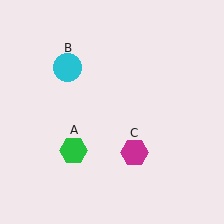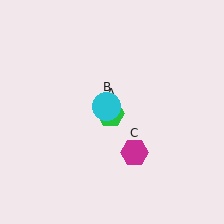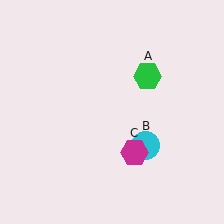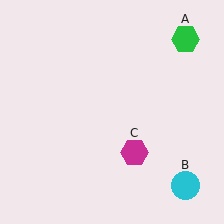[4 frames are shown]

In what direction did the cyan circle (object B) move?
The cyan circle (object B) moved down and to the right.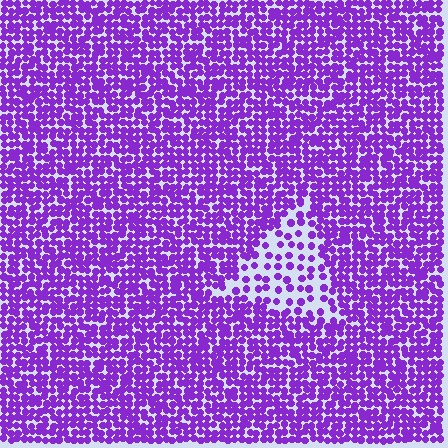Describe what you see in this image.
The image contains small purple elements arranged at two different densities. A triangle-shaped region is visible where the elements are less densely packed than the surrounding area.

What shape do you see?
I see a triangle.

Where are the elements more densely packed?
The elements are more densely packed outside the triangle boundary.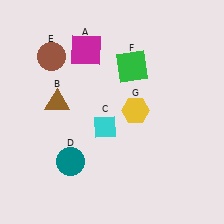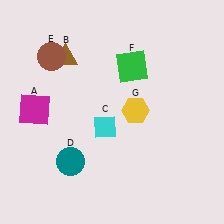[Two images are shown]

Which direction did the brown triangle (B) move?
The brown triangle (B) moved up.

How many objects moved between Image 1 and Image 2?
2 objects moved between the two images.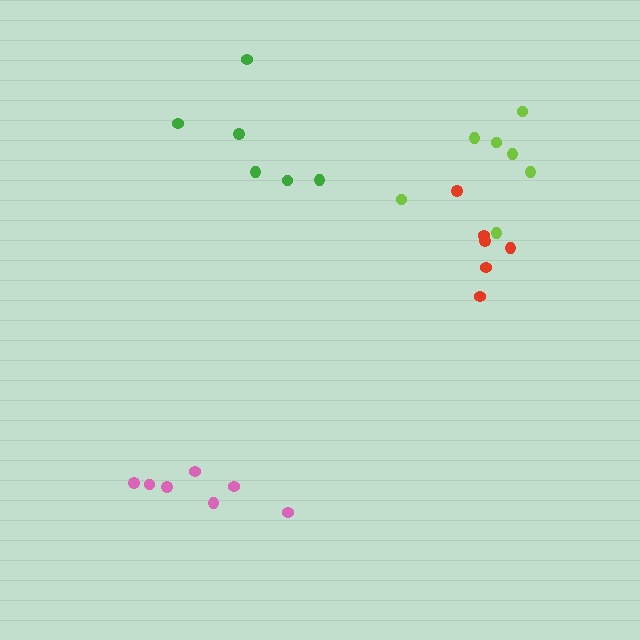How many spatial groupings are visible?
There are 4 spatial groupings.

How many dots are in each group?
Group 1: 6 dots, Group 2: 6 dots, Group 3: 7 dots, Group 4: 7 dots (26 total).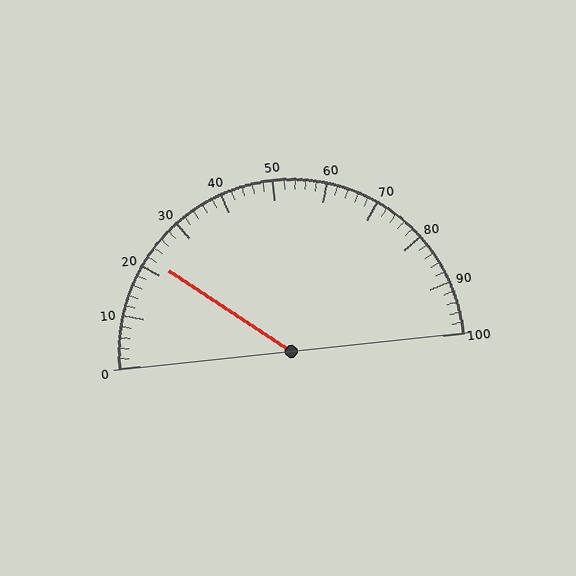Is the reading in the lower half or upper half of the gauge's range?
The reading is in the lower half of the range (0 to 100).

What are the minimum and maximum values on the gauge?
The gauge ranges from 0 to 100.